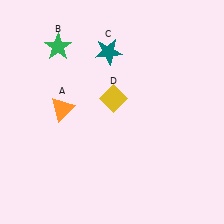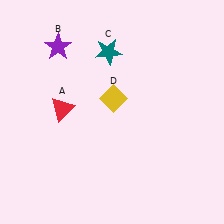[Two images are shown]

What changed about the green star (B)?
In Image 1, B is green. In Image 2, it changed to purple.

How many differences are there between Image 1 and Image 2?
There are 2 differences between the two images.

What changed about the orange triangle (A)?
In Image 1, A is orange. In Image 2, it changed to red.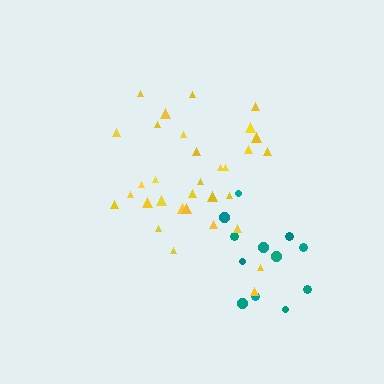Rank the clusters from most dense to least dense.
teal, yellow.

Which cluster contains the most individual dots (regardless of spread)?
Yellow (32).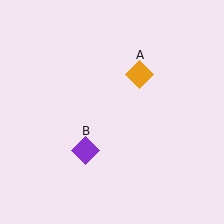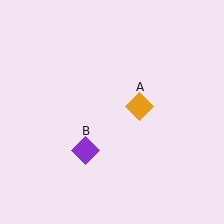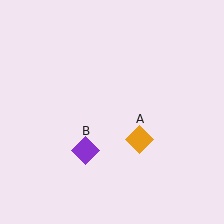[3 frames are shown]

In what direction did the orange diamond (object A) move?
The orange diamond (object A) moved down.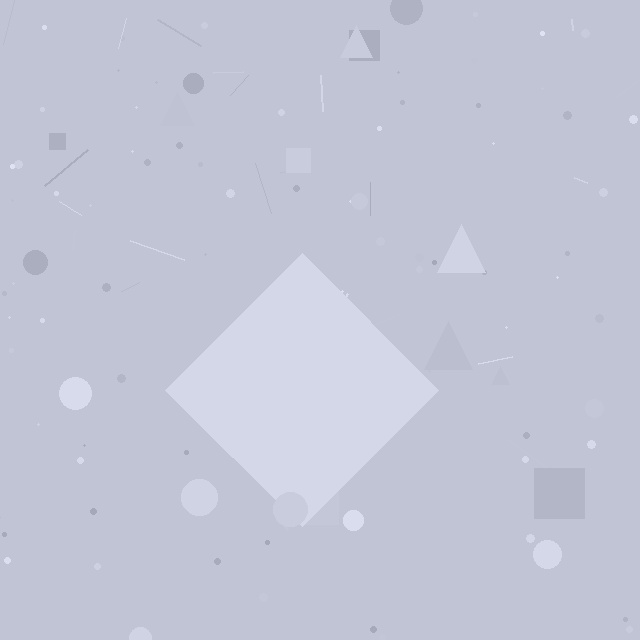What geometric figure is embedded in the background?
A diamond is embedded in the background.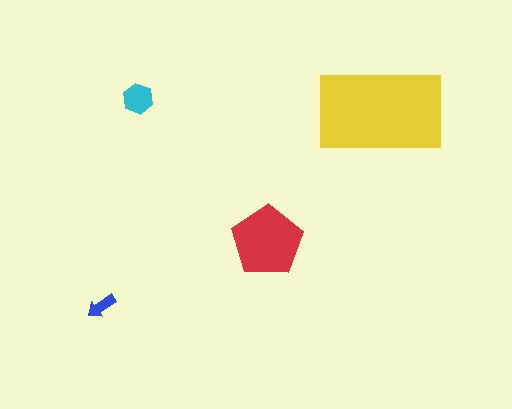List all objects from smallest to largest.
The blue arrow, the cyan hexagon, the red pentagon, the yellow rectangle.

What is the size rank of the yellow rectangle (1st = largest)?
1st.